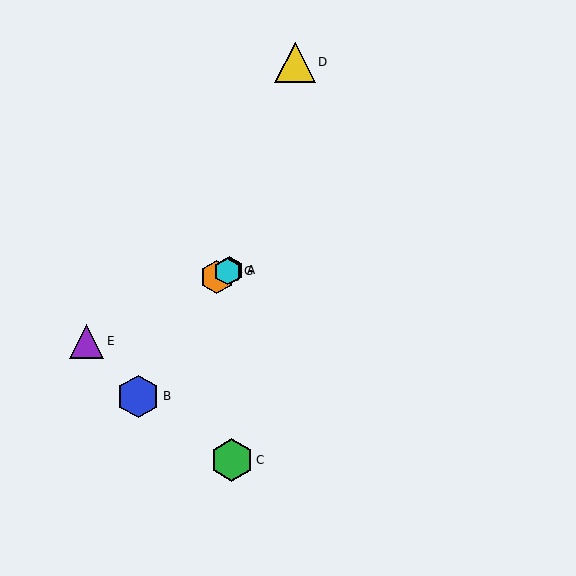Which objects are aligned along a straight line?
Objects A, E, F, G are aligned along a straight line.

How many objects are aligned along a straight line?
4 objects (A, E, F, G) are aligned along a straight line.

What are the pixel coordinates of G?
Object G is at (228, 271).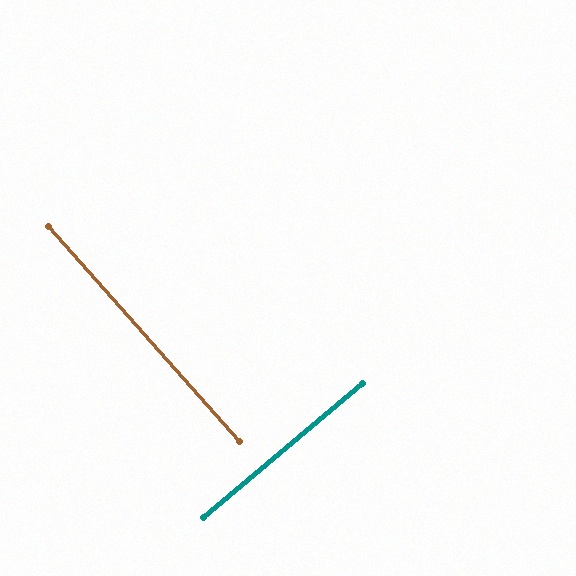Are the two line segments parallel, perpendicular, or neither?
Perpendicular — they meet at approximately 89°.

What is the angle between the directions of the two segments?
Approximately 89 degrees.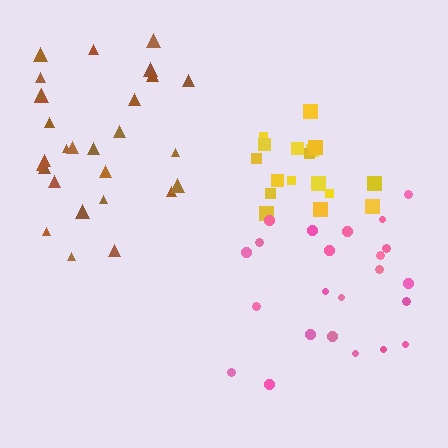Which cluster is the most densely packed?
Yellow.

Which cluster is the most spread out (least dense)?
Pink.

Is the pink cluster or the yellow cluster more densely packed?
Yellow.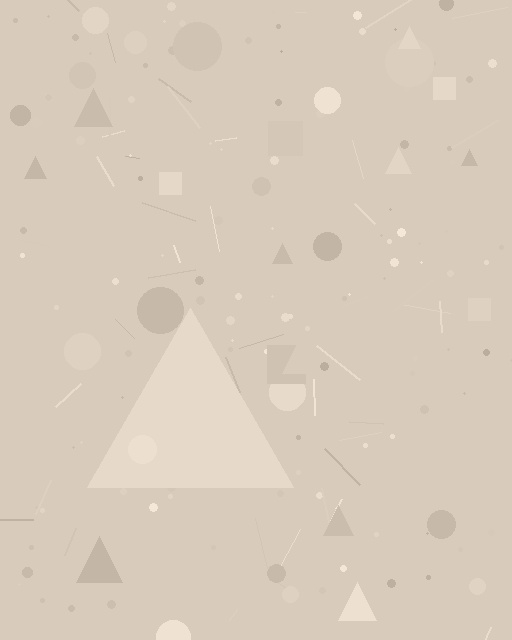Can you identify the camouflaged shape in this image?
The camouflaged shape is a triangle.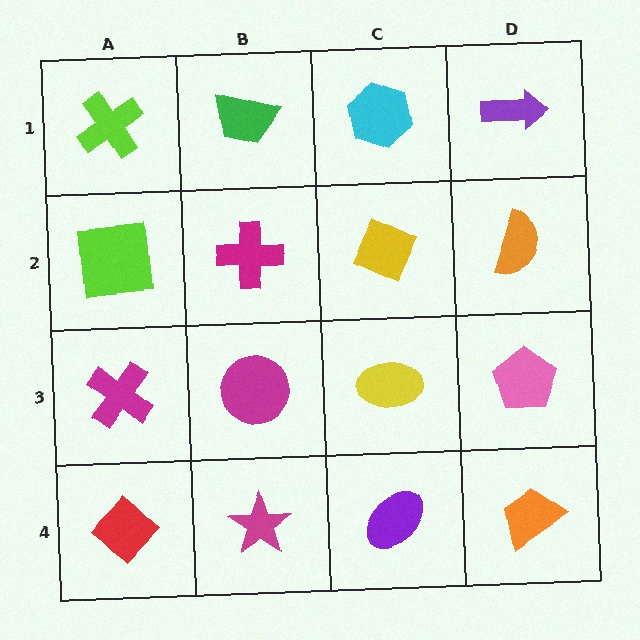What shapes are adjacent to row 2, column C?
A cyan hexagon (row 1, column C), a yellow ellipse (row 3, column C), a magenta cross (row 2, column B), an orange semicircle (row 2, column D).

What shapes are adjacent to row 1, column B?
A magenta cross (row 2, column B), a lime cross (row 1, column A), a cyan hexagon (row 1, column C).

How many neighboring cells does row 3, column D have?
3.